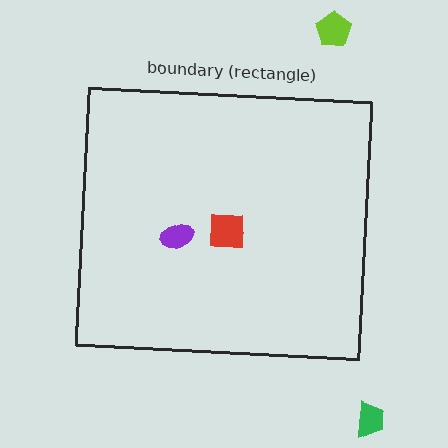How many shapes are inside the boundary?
2 inside, 2 outside.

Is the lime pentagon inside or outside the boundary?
Outside.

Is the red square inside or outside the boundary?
Inside.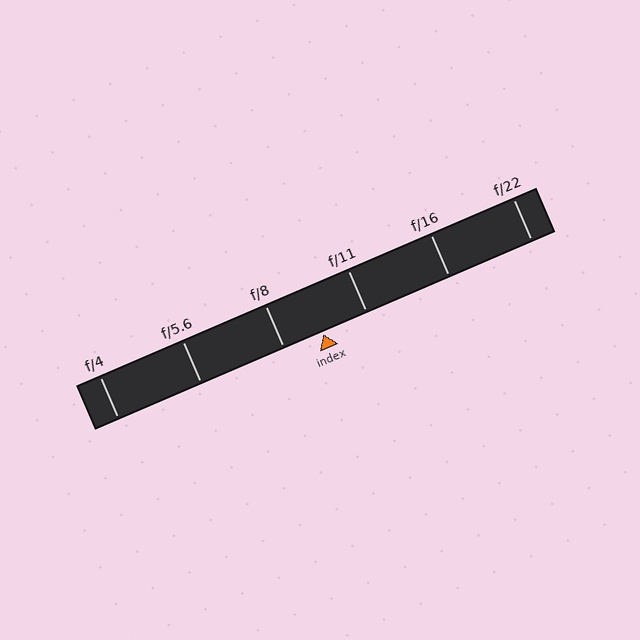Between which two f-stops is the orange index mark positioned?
The index mark is between f/8 and f/11.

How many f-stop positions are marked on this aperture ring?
There are 6 f-stop positions marked.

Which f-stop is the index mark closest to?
The index mark is closest to f/8.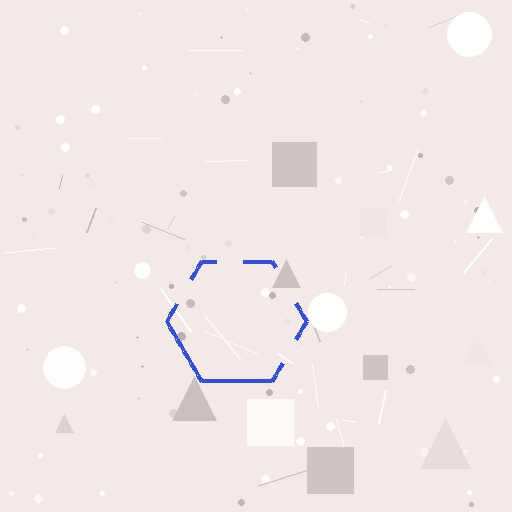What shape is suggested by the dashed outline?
The dashed outline suggests a hexagon.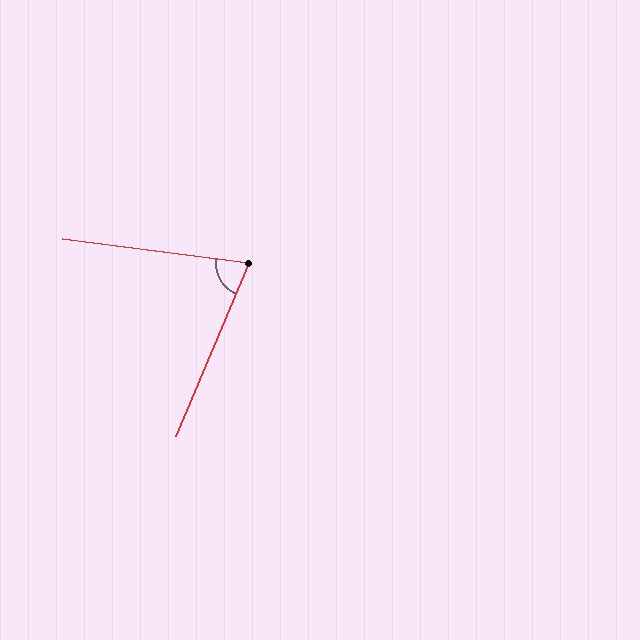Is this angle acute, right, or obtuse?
It is acute.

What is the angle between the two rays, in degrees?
Approximately 74 degrees.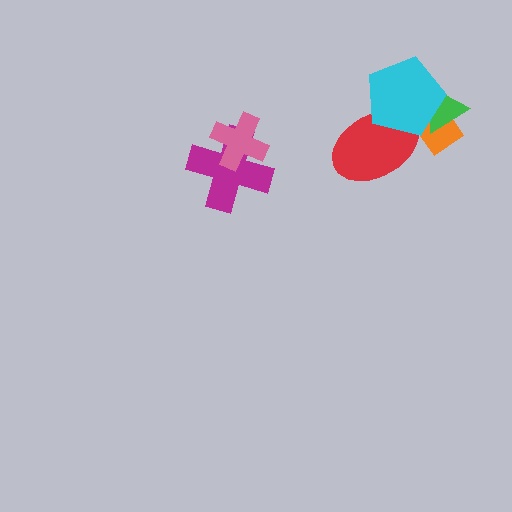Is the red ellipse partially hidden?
Yes, it is partially covered by another shape.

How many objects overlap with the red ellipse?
2 objects overlap with the red ellipse.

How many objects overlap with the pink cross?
1 object overlaps with the pink cross.